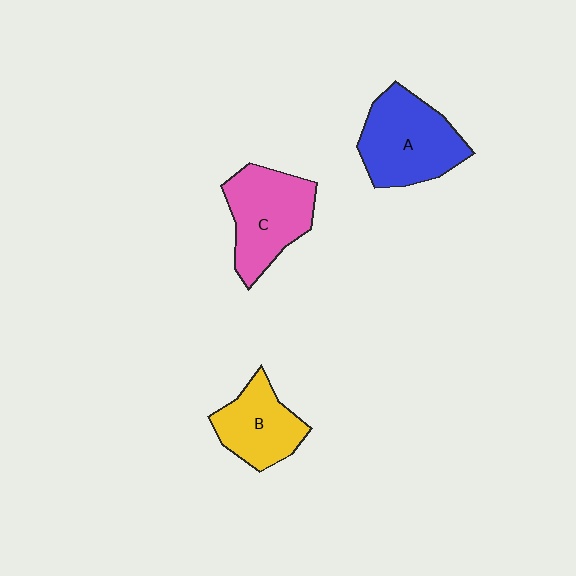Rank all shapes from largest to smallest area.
From largest to smallest: A (blue), C (pink), B (yellow).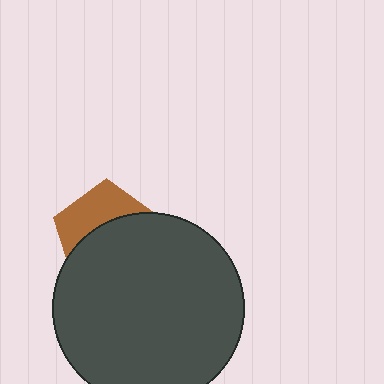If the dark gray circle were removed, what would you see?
You would see the complete brown pentagon.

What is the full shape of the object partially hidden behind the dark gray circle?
The partially hidden object is a brown pentagon.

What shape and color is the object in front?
The object in front is a dark gray circle.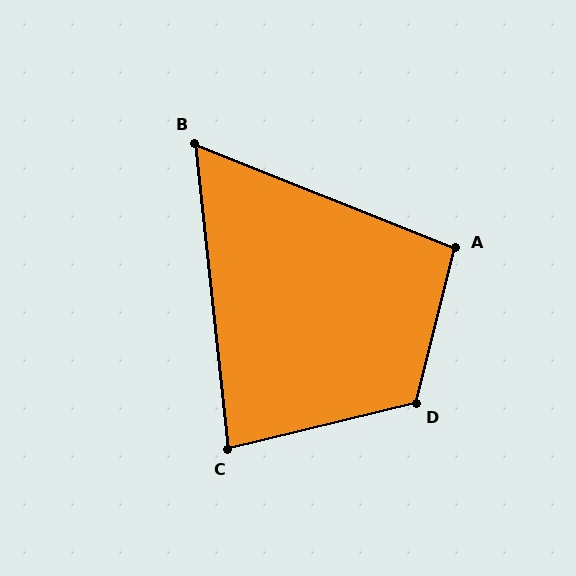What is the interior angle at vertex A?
Approximately 98 degrees (obtuse).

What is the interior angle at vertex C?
Approximately 82 degrees (acute).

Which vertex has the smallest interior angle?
B, at approximately 62 degrees.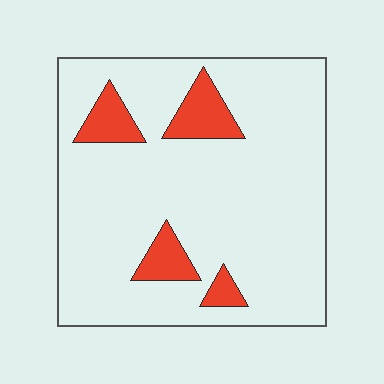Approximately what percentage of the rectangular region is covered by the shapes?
Approximately 10%.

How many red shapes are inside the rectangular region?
4.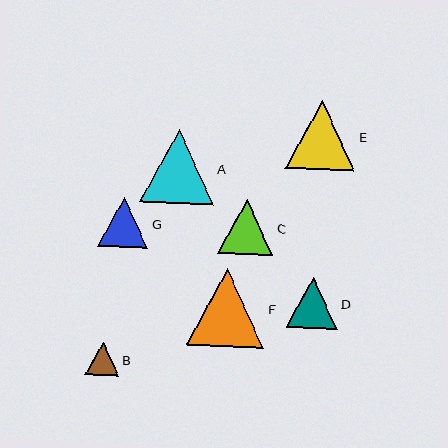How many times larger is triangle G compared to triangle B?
Triangle G is approximately 1.5 times the size of triangle B.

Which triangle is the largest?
Triangle F is the largest with a size of approximately 78 pixels.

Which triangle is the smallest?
Triangle B is the smallest with a size of approximately 34 pixels.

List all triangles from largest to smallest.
From largest to smallest: F, A, E, C, D, G, B.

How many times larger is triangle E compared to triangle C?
Triangle E is approximately 1.2 times the size of triangle C.